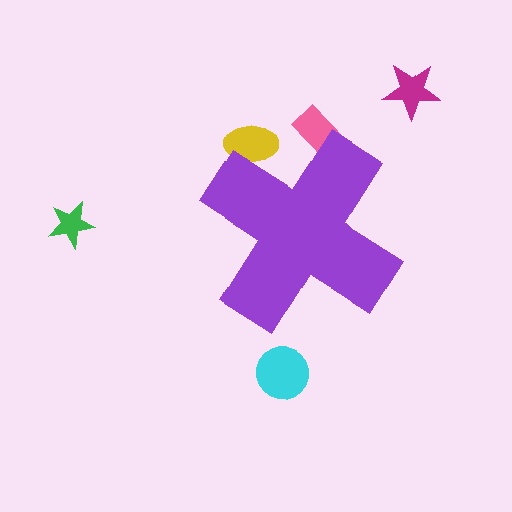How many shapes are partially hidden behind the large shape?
2 shapes are partially hidden.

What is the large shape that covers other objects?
A purple cross.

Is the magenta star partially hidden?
No, the magenta star is fully visible.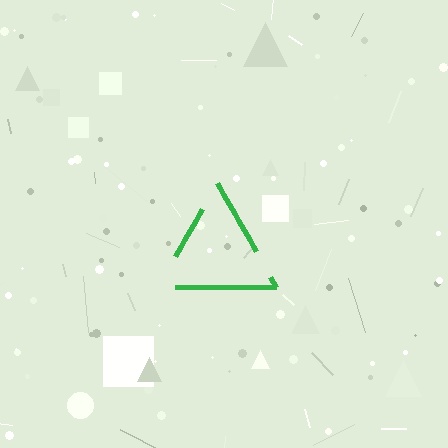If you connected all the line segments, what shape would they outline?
They would outline a triangle.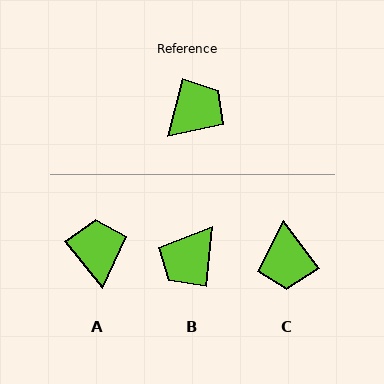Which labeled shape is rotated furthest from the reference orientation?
B, about 172 degrees away.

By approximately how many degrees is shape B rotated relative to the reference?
Approximately 172 degrees clockwise.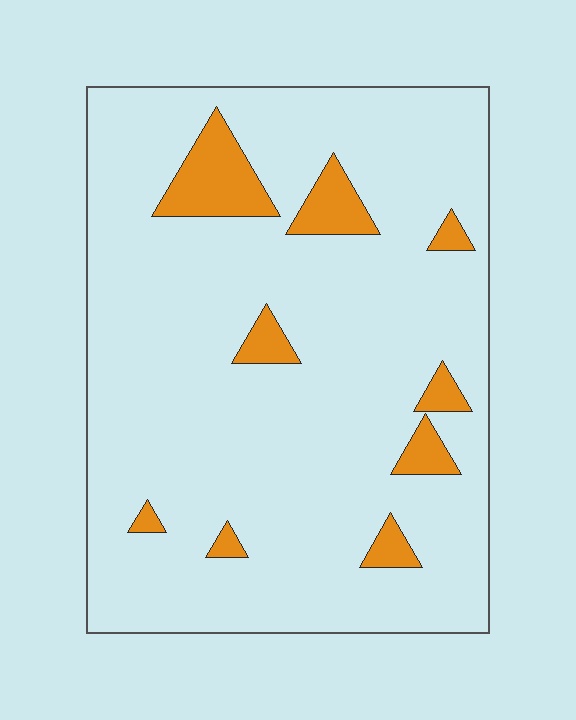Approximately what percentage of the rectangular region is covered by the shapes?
Approximately 10%.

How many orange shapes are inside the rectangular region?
9.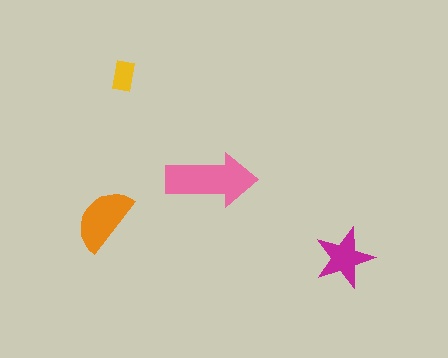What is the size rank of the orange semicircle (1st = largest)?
2nd.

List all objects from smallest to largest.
The yellow rectangle, the magenta star, the orange semicircle, the pink arrow.